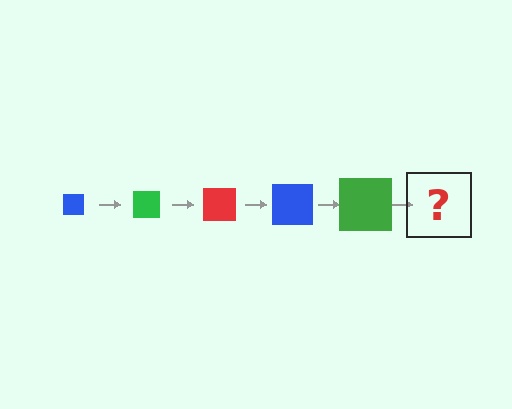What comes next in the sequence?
The next element should be a red square, larger than the previous one.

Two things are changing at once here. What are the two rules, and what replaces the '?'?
The two rules are that the square grows larger each step and the color cycles through blue, green, and red. The '?' should be a red square, larger than the previous one.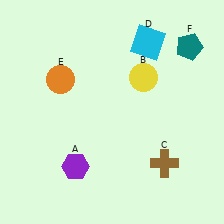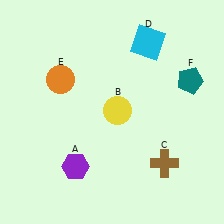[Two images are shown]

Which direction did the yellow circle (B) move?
The yellow circle (B) moved down.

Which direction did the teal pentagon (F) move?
The teal pentagon (F) moved down.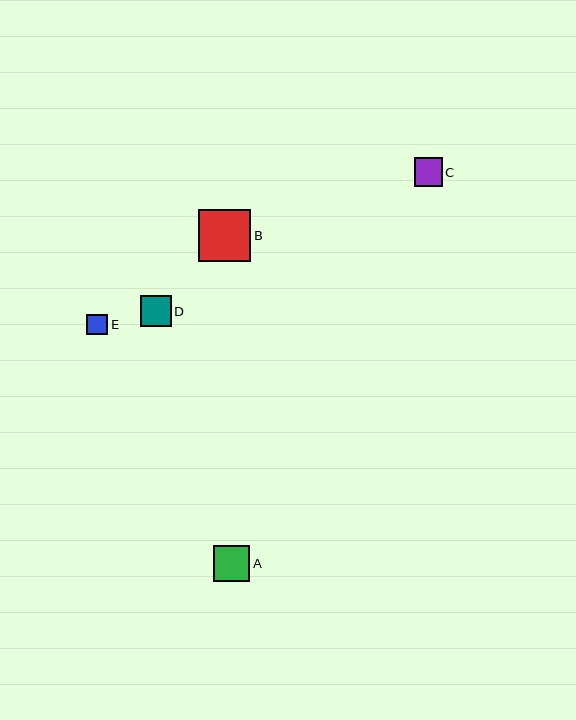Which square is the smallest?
Square E is the smallest with a size of approximately 21 pixels.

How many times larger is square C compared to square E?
Square C is approximately 1.3 times the size of square E.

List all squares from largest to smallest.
From largest to smallest: B, A, D, C, E.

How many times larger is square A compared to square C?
Square A is approximately 1.3 times the size of square C.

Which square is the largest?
Square B is the largest with a size of approximately 52 pixels.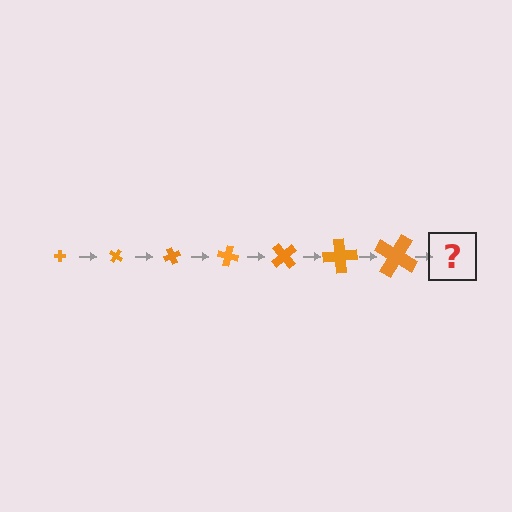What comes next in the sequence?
The next element should be a cross, larger than the previous one and rotated 245 degrees from the start.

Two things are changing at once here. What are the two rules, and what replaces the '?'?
The two rules are that the cross grows larger each step and it rotates 35 degrees each step. The '?' should be a cross, larger than the previous one and rotated 245 degrees from the start.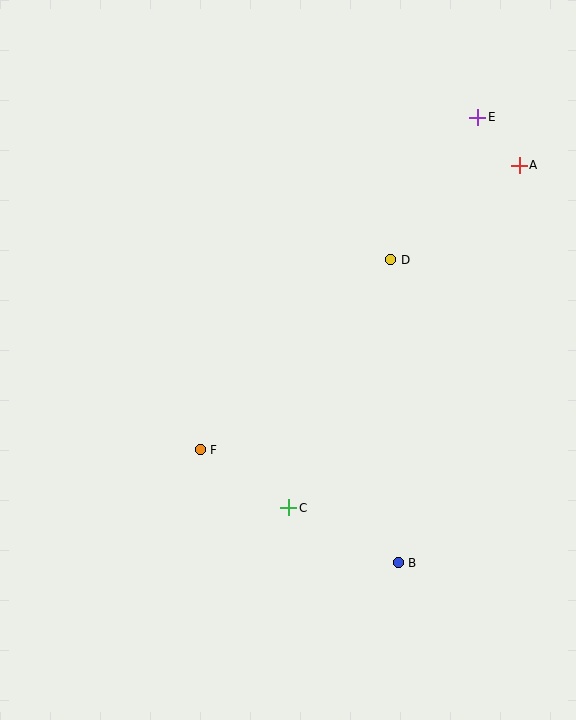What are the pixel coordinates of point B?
Point B is at (398, 563).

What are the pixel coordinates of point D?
Point D is at (391, 260).